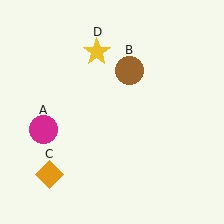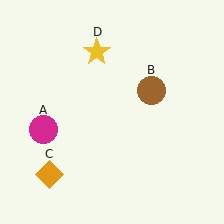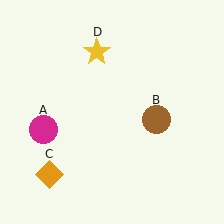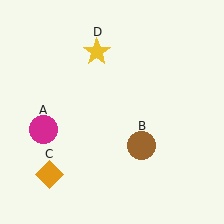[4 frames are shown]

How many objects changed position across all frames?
1 object changed position: brown circle (object B).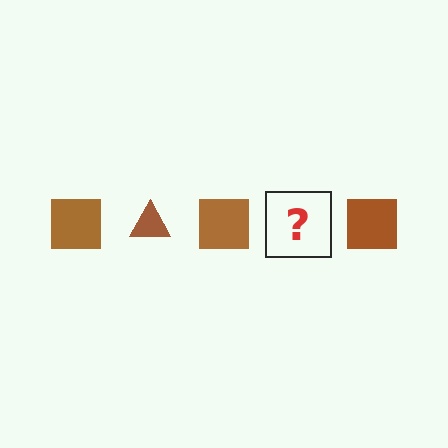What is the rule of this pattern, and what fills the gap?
The rule is that the pattern cycles through square, triangle shapes in brown. The gap should be filled with a brown triangle.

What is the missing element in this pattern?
The missing element is a brown triangle.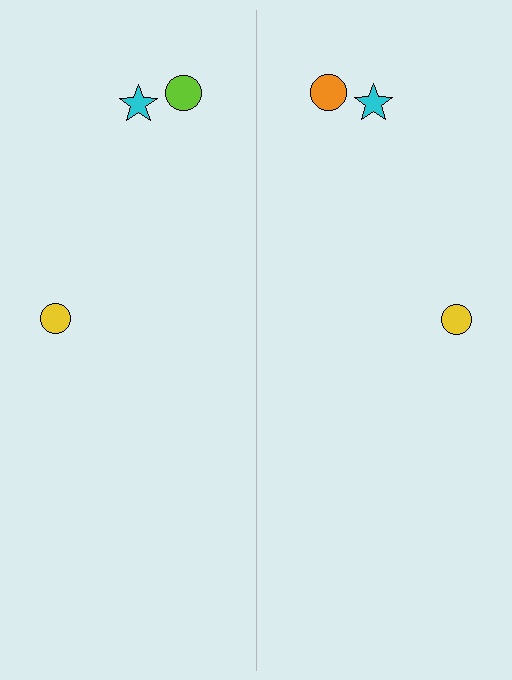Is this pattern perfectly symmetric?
No, the pattern is not perfectly symmetric. The orange circle on the right side breaks the symmetry — its mirror counterpart is lime.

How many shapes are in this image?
There are 6 shapes in this image.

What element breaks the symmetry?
The orange circle on the right side breaks the symmetry — its mirror counterpart is lime.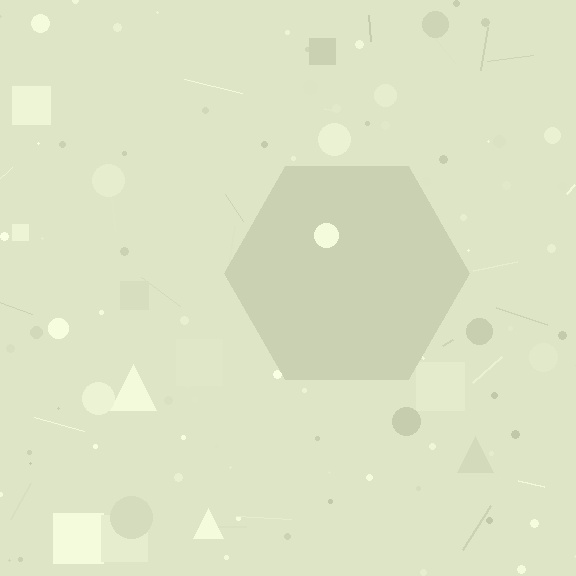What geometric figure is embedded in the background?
A hexagon is embedded in the background.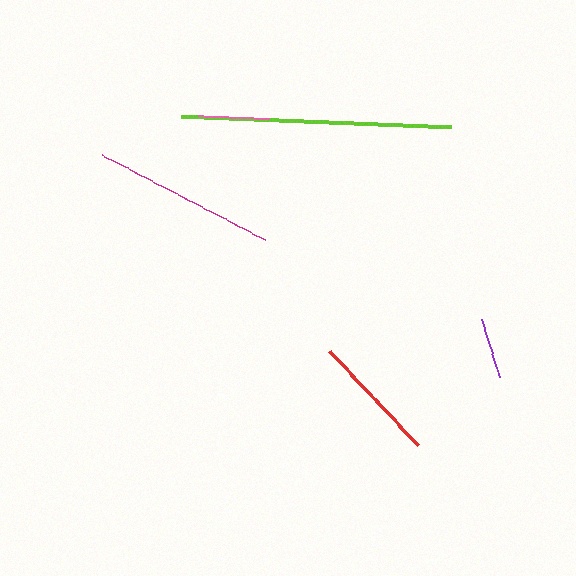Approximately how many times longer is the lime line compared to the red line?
The lime line is approximately 2.1 times the length of the red line.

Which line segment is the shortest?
The purple line is the shortest at approximately 60 pixels.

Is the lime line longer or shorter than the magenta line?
The lime line is longer than the magenta line.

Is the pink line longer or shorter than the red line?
The red line is longer than the pink line.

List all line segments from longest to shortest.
From longest to shortest: lime, magenta, red, pink, purple.